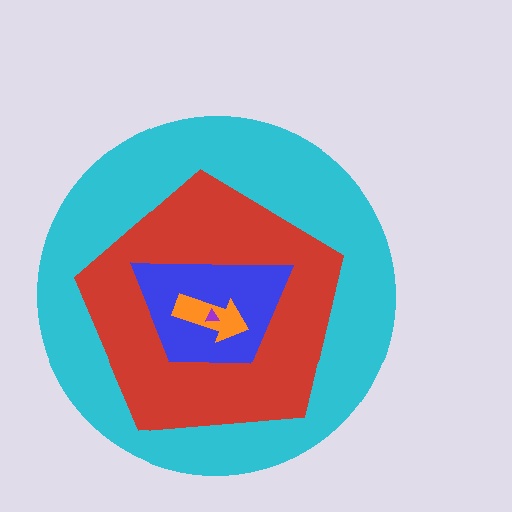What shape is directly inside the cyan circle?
The red pentagon.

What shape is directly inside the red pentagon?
The blue trapezoid.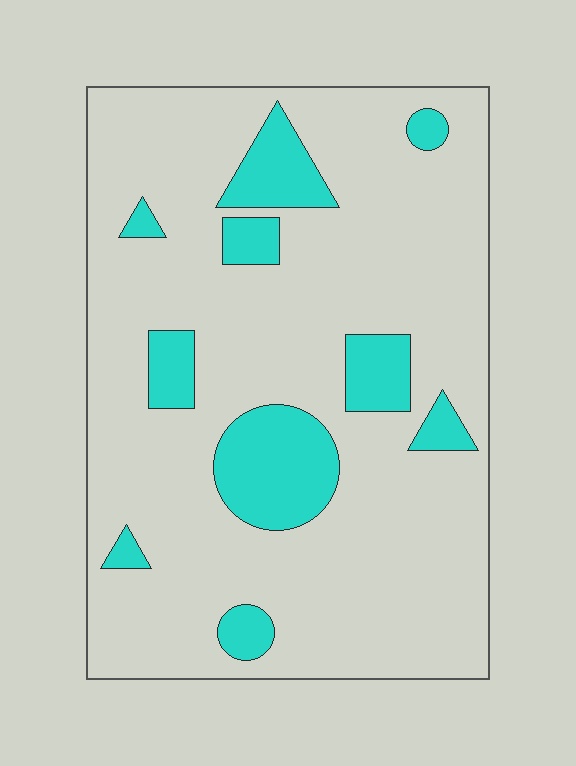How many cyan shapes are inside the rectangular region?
10.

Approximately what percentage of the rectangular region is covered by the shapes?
Approximately 15%.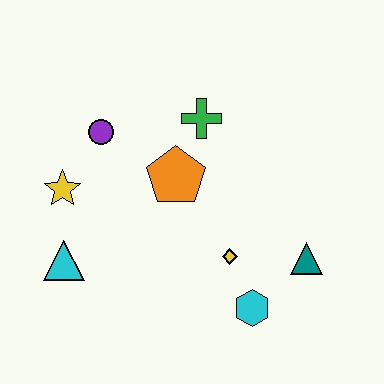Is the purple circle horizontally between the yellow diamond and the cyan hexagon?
No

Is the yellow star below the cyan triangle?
No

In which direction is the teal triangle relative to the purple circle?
The teal triangle is to the right of the purple circle.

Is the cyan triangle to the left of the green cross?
Yes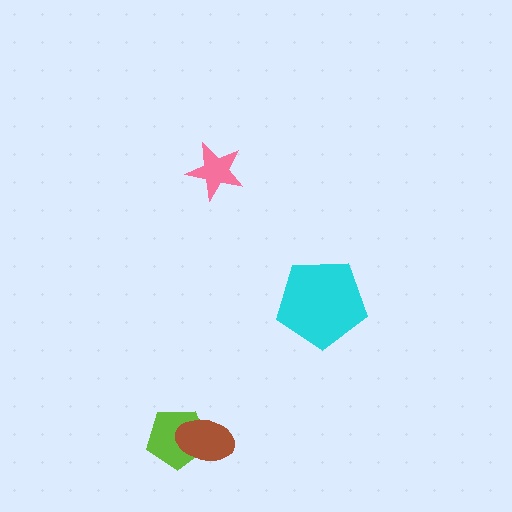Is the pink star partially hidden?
No, no other shape covers it.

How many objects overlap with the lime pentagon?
1 object overlaps with the lime pentagon.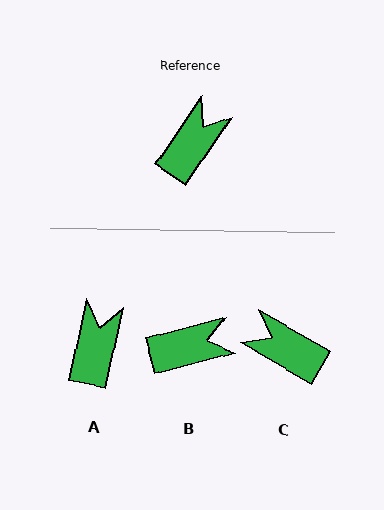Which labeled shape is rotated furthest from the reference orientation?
C, about 95 degrees away.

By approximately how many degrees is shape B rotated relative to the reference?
Approximately 41 degrees clockwise.